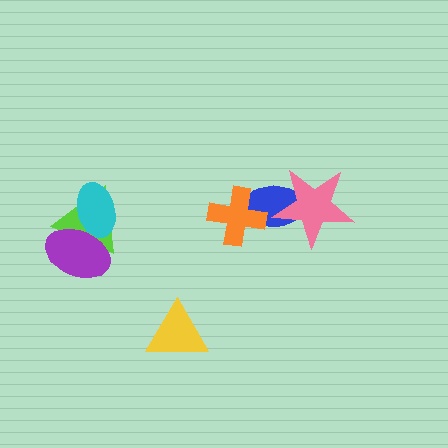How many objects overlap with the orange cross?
1 object overlaps with the orange cross.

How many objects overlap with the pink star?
1 object overlaps with the pink star.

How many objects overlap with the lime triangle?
2 objects overlap with the lime triangle.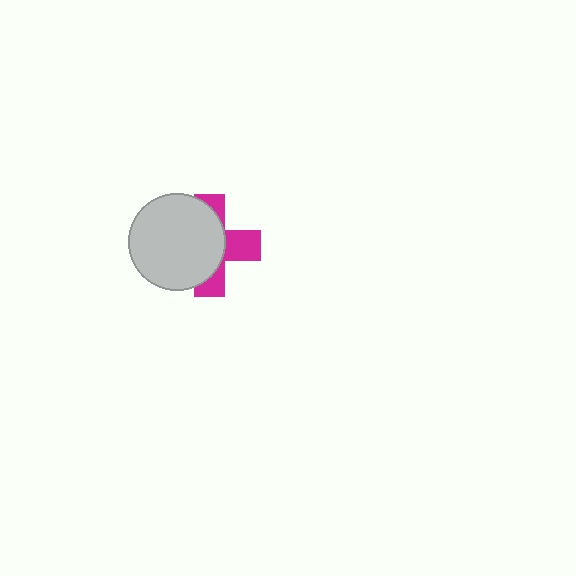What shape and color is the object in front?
The object in front is a light gray circle.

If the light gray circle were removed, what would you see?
You would see the complete magenta cross.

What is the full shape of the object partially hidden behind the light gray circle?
The partially hidden object is a magenta cross.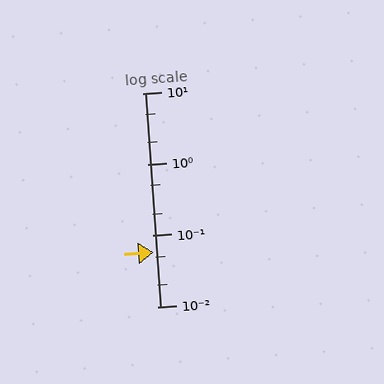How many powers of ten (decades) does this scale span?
The scale spans 3 decades, from 0.01 to 10.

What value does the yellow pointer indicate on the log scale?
The pointer indicates approximately 0.059.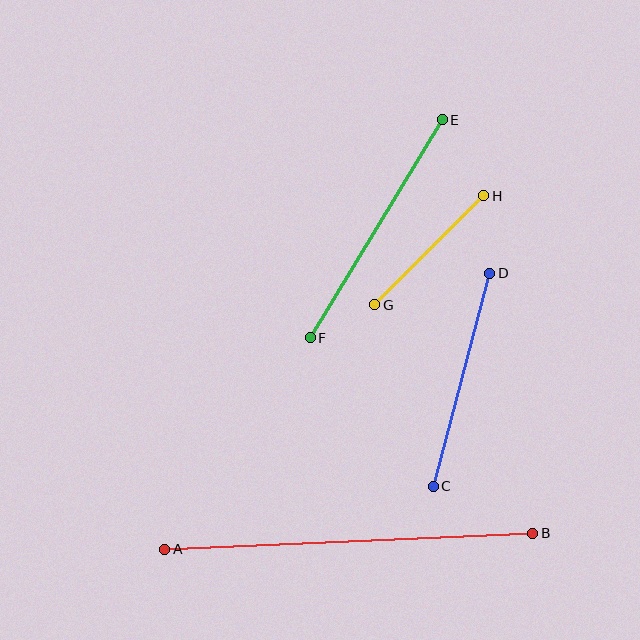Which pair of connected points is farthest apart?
Points A and B are farthest apart.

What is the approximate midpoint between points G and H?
The midpoint is at approximately (429, 250) pixels.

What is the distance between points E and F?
The distance is approximately 255 pixels.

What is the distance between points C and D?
The distance is approximately 221 pixels.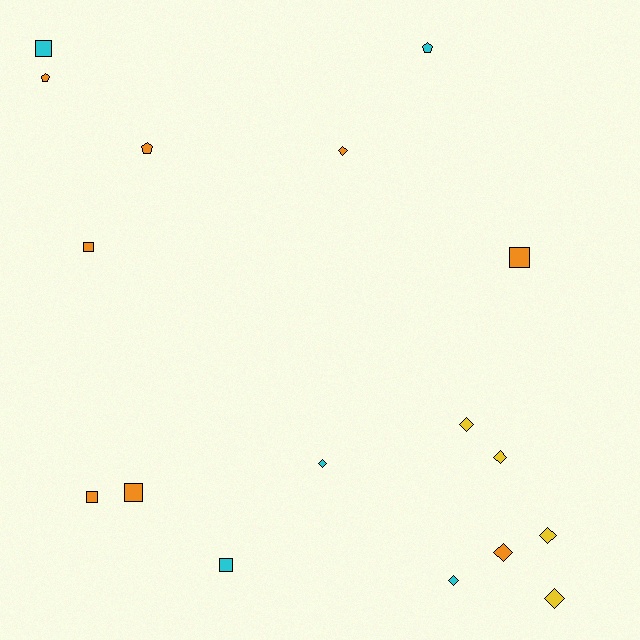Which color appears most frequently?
Orange, with 8 objects.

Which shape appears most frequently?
Diamond, with 8 objects.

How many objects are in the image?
There are 17 objects.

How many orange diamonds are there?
There are 2 orange diamonds.